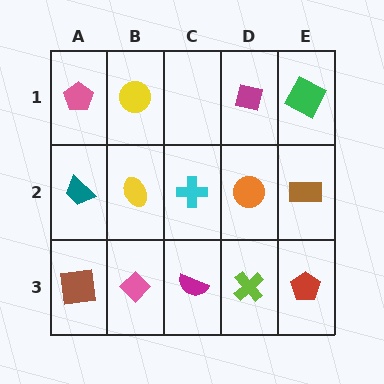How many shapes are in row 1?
4 shapes.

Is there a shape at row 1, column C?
No, that cell is empty.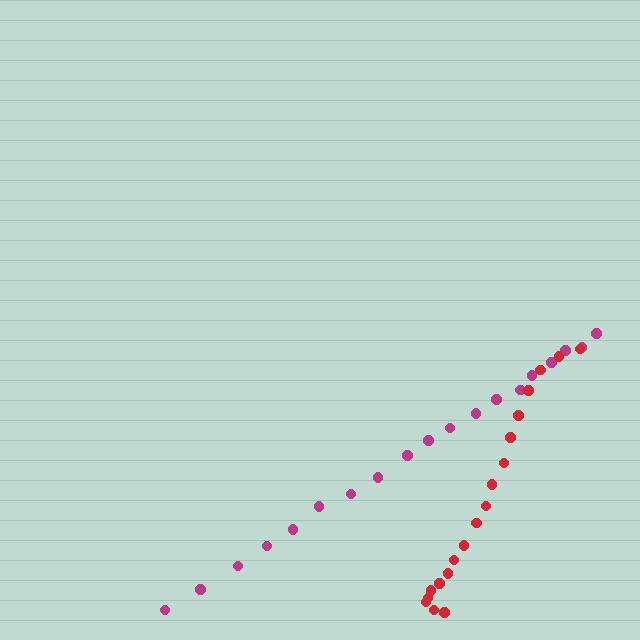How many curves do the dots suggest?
There are 2 distinct paths.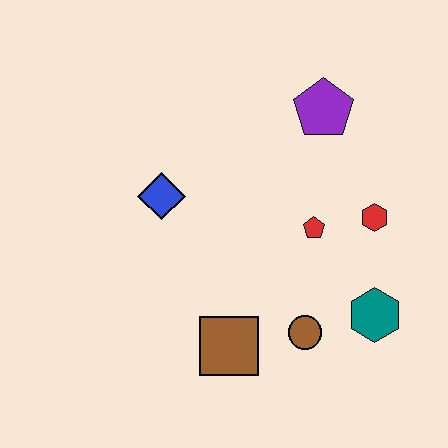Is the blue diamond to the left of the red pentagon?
Yes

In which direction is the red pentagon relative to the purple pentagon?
The red pentagon is below the purple pentagon.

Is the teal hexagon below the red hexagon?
Yes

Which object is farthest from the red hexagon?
The blue diamond is farthest from the red hexagon.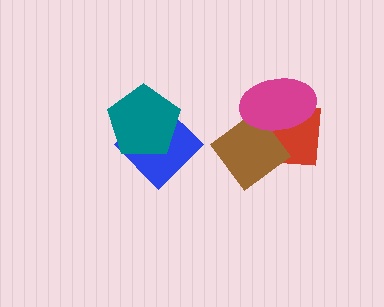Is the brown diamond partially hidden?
Yes, it is partially covered by another shape.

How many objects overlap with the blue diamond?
1 object overlaps with the blue diamond.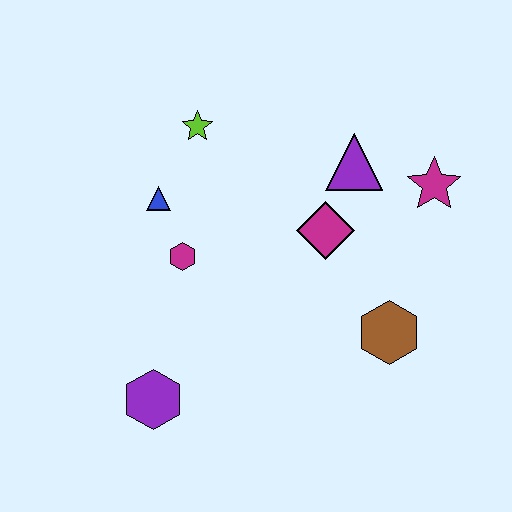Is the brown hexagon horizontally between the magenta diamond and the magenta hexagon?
No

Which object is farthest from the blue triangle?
The magenta star is farthest from the blue triangle.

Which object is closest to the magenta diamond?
The purple triangle is closest to the magenta diamond.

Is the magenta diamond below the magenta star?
Yes